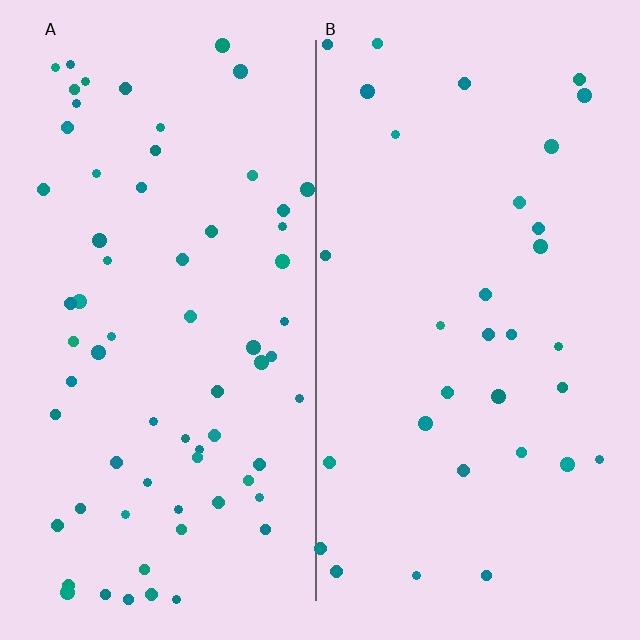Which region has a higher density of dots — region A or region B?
A (the left).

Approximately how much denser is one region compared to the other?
Approximately 2.1× — region A over region B.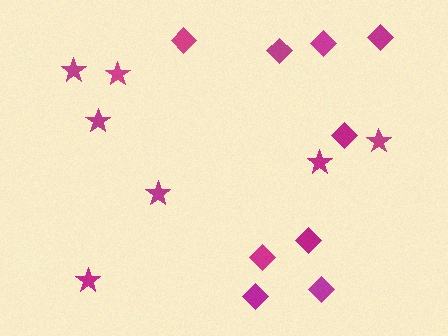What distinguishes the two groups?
There are 2 groups: one group of diamonds (9) and one group of stars (7).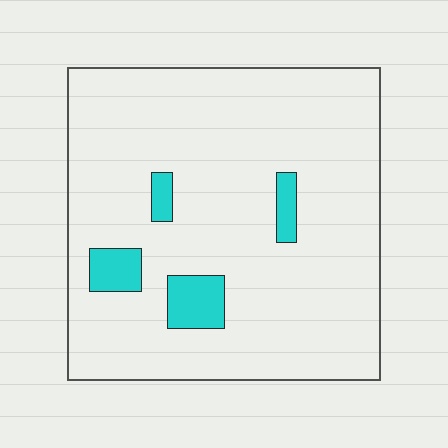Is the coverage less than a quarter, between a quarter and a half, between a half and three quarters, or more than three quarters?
Less than a quarter.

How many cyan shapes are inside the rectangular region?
4.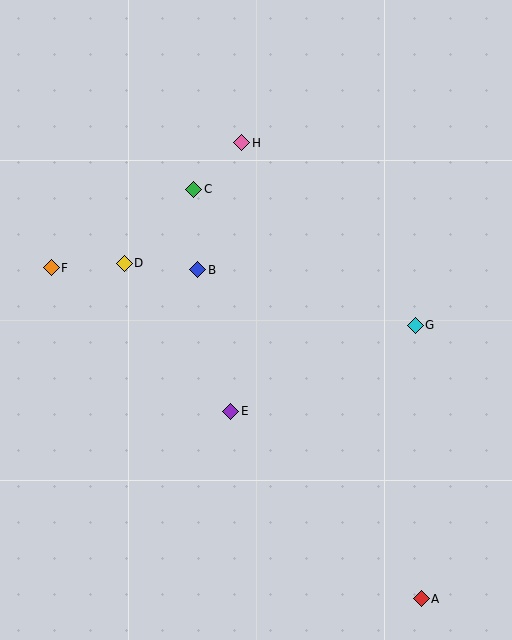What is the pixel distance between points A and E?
The distance between A and E is 267 pixels.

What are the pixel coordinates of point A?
Point A is at (421, 599).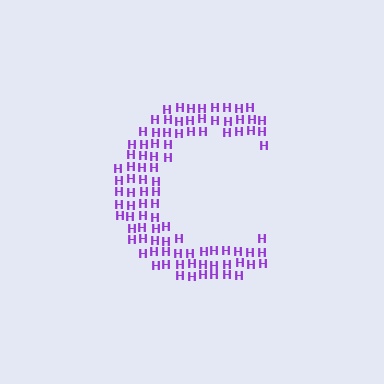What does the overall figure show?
The overall figure shows the letter C.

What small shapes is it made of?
It is made of small letter H's.